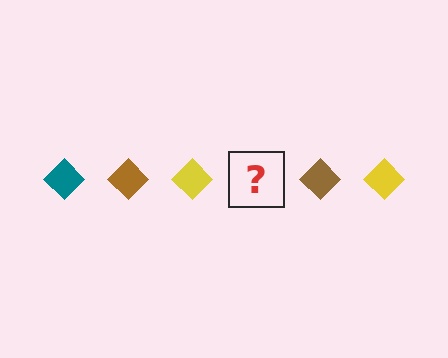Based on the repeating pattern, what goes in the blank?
The blank should be a teal diamond.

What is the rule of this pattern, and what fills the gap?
The rule is that the pattern cycles through teal, brown, yellow diamonds. The gap should be filled with a teal diamond.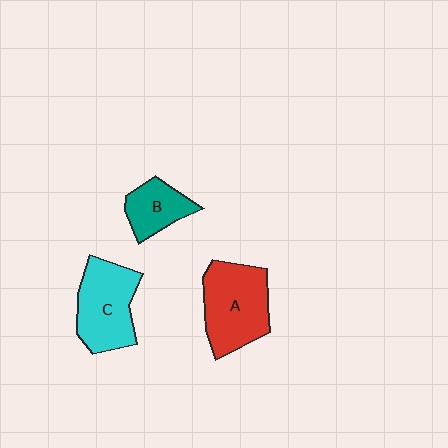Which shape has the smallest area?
Shape B (teal).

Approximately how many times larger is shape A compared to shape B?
Approximately 1.9 times.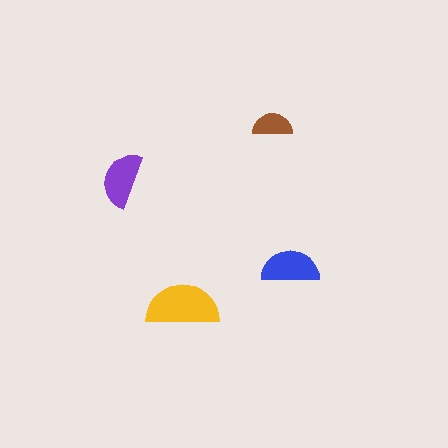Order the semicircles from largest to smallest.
the yellow one, the blue one, the purple one, the brown one.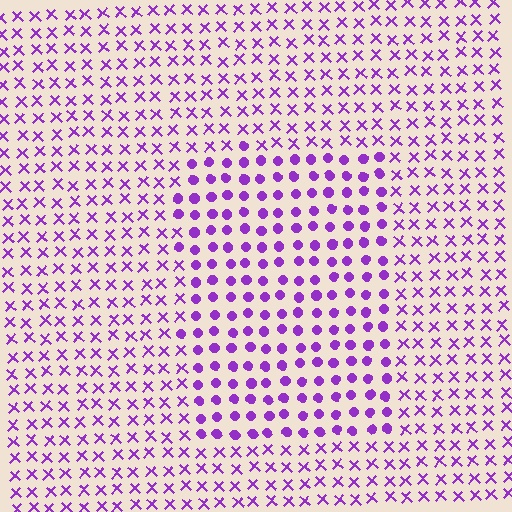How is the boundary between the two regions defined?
The boundary is defined by a change in element shape: circles inside vs. X marks outside. All elements share the same color and spacing.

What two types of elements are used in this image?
The image uses circles inside the rectangle region and X marks outside it.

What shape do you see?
I see a rectangle.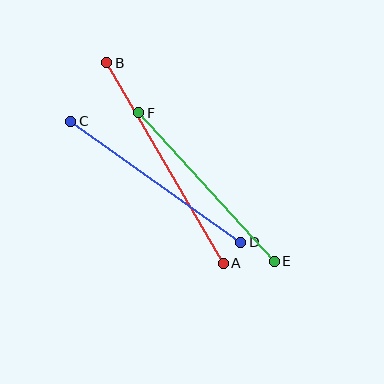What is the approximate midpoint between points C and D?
The midpoint is at approximately (156, 182) pixels.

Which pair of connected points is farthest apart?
Points A and B are farthest apart.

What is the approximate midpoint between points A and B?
The midpoint is at approximately (165, 163) pixels.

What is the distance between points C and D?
The distance is approximately 209 pixels.